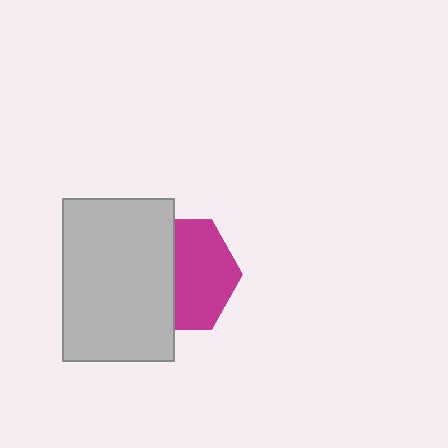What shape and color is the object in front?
The object in front is a light gray rectangle.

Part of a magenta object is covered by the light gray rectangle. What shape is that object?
It is a hexagon.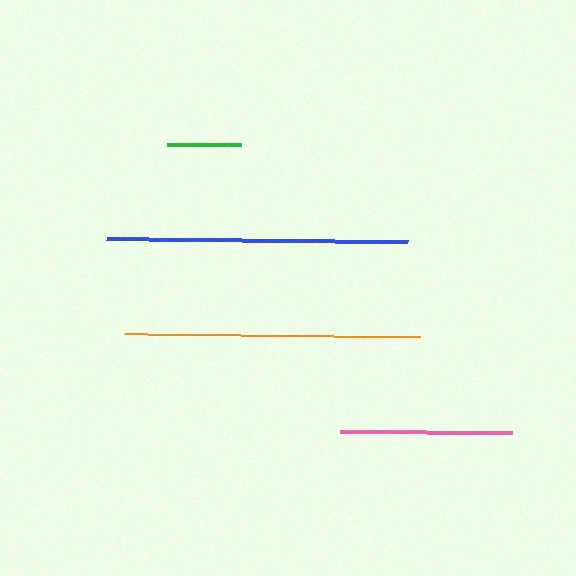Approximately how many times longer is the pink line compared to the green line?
The pink line is approximately 2.3 times the length of the green line.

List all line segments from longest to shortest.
From longest to shortest: blue, orange, pink, green.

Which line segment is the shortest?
The green line is the shortest at approximately 75 pixels.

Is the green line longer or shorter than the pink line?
The pink line is longer than the green line.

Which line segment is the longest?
The blue line is the longest at approximately 301 pixels.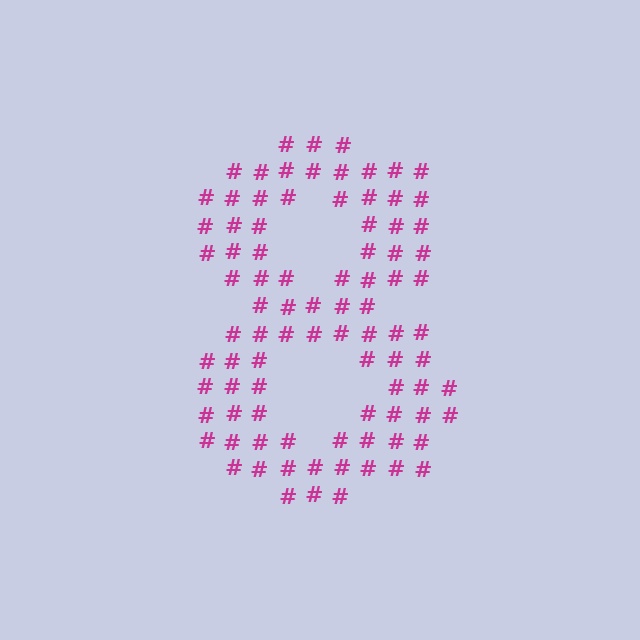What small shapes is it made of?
It is made of small hash symbols.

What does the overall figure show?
The overall figure shows the digit 8.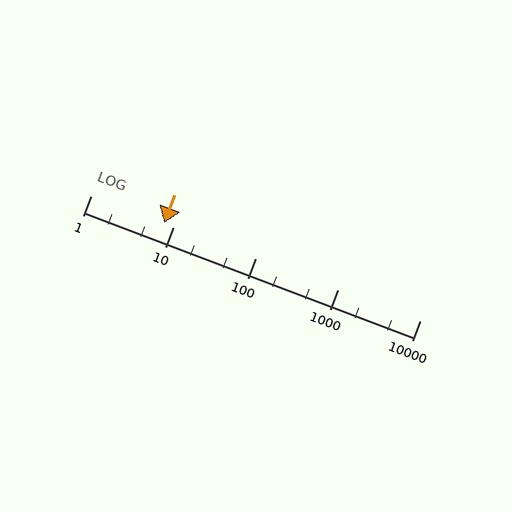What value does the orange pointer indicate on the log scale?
The pointer indicates approximately 7.7.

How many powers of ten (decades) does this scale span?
The scale spans 4 decades, from 1 to 10000.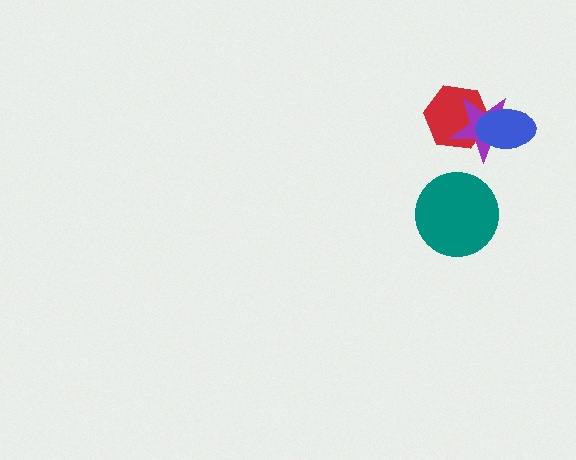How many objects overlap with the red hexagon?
2 objects overlap with the red hexagon.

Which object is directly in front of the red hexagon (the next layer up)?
The purple star is directly in front of the red hexagon.